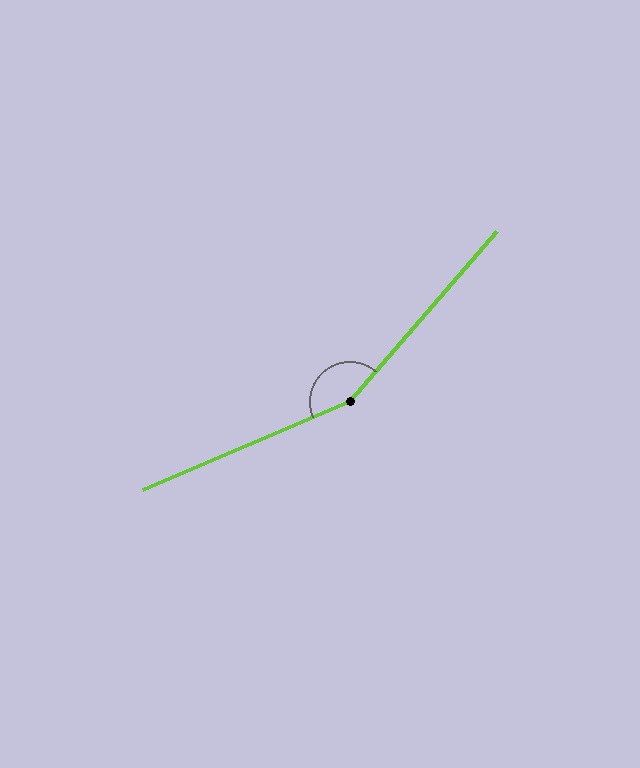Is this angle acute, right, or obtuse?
It is obtuse.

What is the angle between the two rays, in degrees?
Approximately 154 degrees.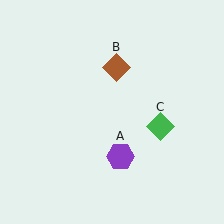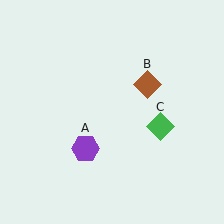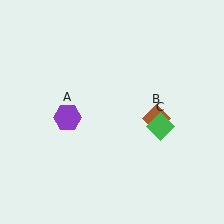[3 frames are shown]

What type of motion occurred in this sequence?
The purple hexagon (object A), brown diamond (object B) rotated clockwise around the center of the scene.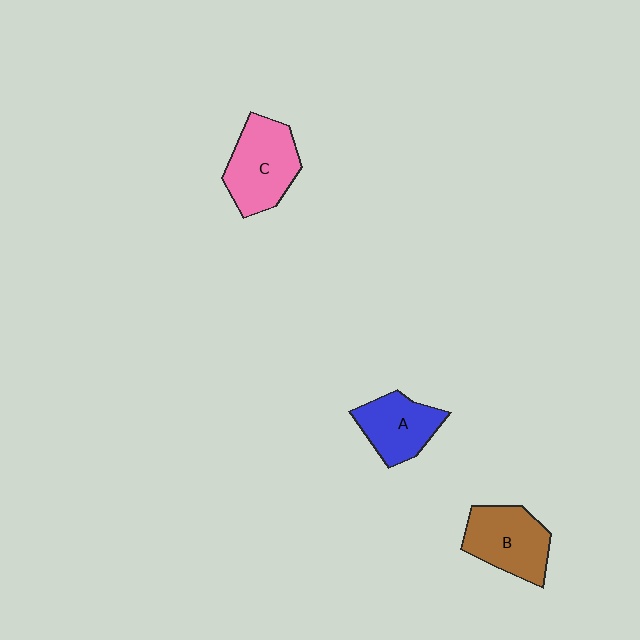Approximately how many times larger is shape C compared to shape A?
Approximately 1.3 times.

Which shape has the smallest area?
Shape A (blue).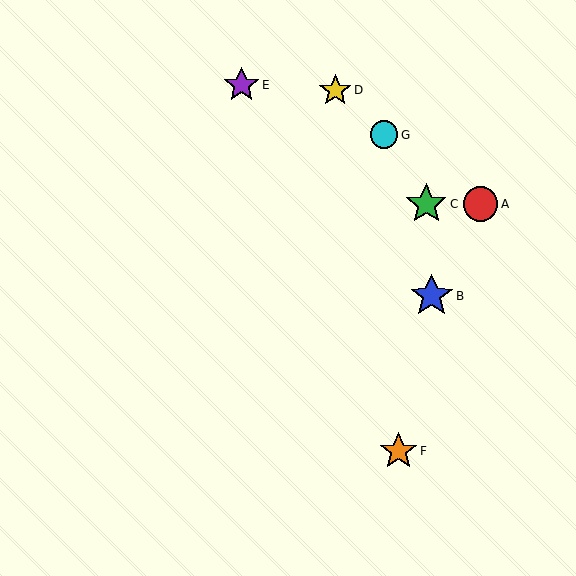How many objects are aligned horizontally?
2 objects (A, C) are aligned horizontally.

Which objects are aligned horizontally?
Objects A, C are aligned horizontally.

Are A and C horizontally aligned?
Yes, both are at y≈204.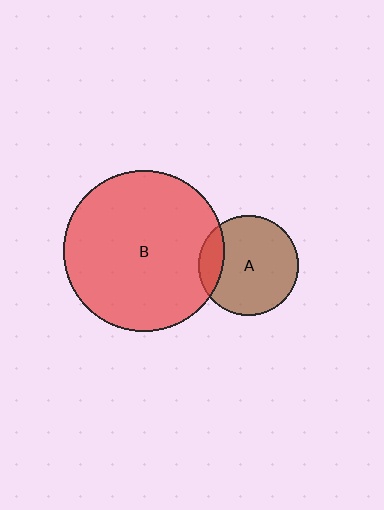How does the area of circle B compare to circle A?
Approximately 2.6 times.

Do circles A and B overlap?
Yes.